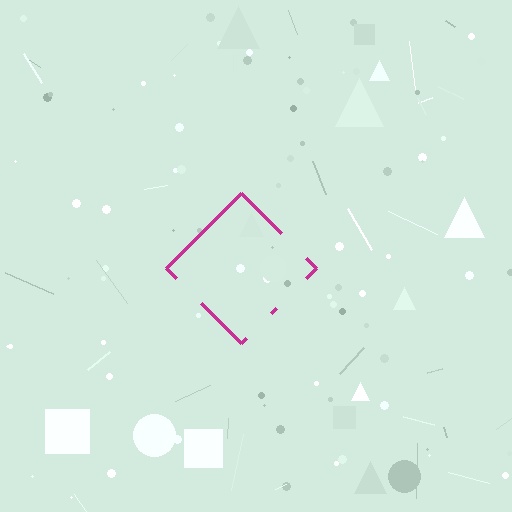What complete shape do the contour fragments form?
The contour fragments form a diamond.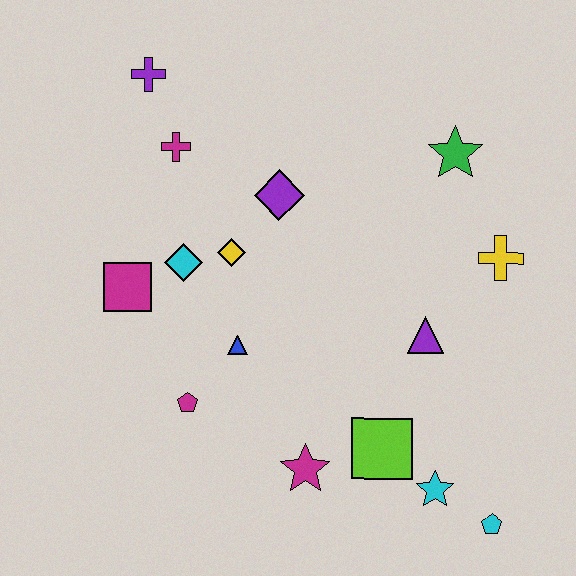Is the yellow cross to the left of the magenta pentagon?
No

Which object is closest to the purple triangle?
The yellow cross is closest to the purple triangle.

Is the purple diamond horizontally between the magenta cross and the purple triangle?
Yes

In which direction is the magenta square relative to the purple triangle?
The magenta square is to the left of the purple triangle.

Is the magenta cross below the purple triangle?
No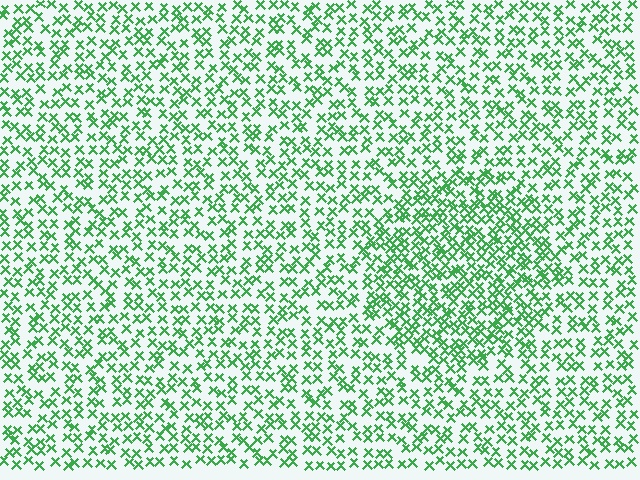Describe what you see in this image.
The image contains small green elements arranged at two different densities. A circle-shaped region is visible where the elements are more densely packed than the surrounding area.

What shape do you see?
I see a circle.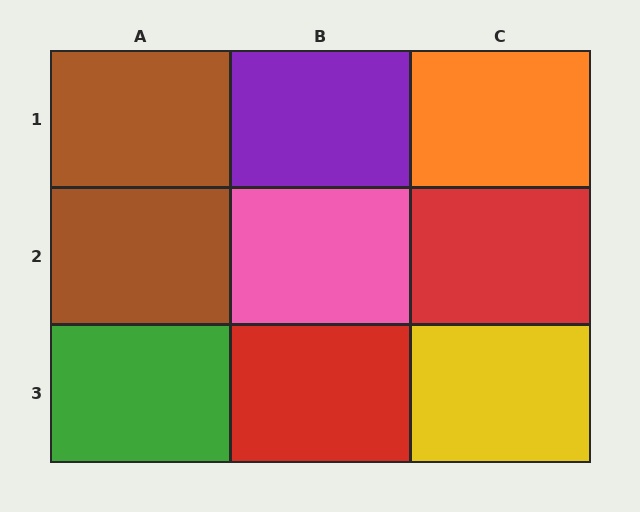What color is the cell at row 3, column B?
Red.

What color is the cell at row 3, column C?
Yellow.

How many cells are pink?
1 cell is pink.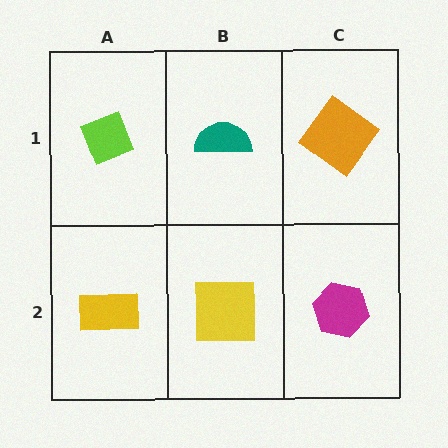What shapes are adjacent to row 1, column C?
A magenta hexagon (row 2, column C), a teal semicircle (row 1, column B).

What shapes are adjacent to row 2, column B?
A teal semicircle (row 1, column B), a yellow rectangle (row 2, column A), a magenta hexagon (row 2, column C).